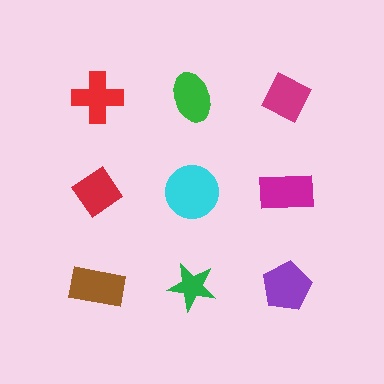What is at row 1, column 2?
A green ellipse.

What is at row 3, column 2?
A green star.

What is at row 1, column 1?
A red cross.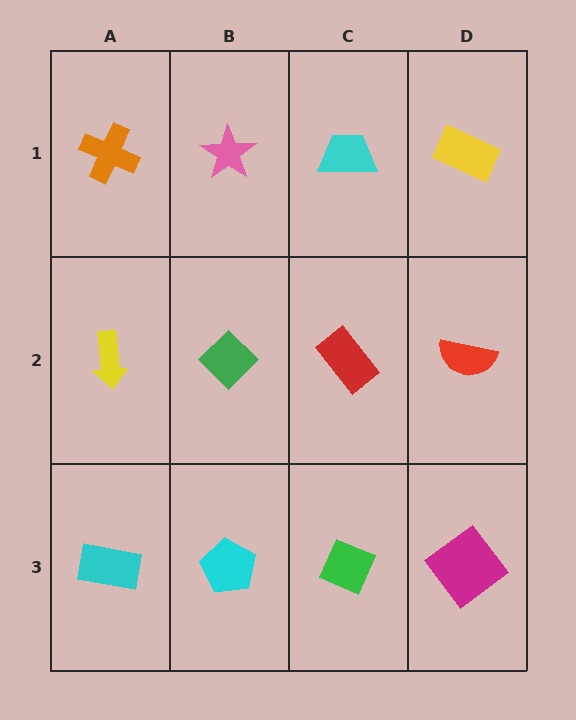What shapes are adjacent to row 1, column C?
A red rectangle (row 2, column C), a pink star (row 1, column B), a yellow rectangle (row 1, column D).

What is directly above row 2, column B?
A pink star.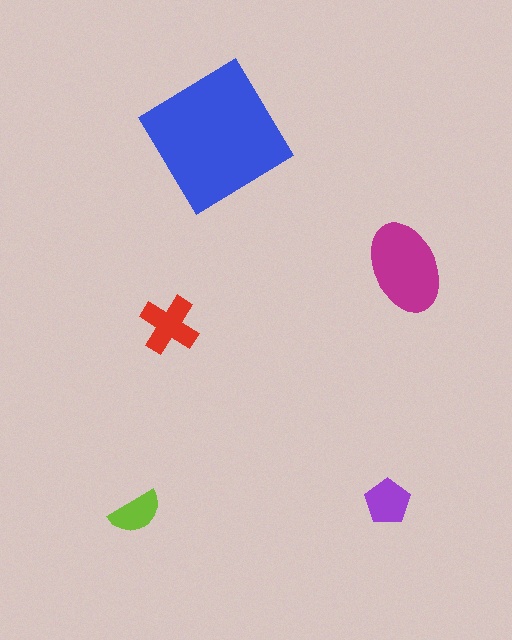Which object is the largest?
The blue diamond.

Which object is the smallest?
The lime semicircle.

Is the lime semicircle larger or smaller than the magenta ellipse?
Smaller.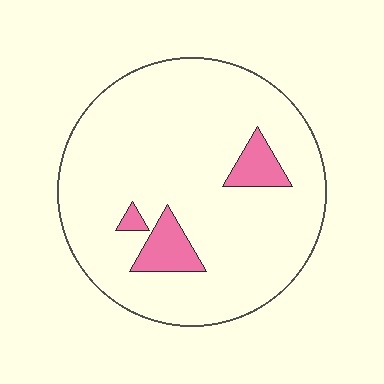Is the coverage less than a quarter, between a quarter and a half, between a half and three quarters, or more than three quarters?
Less than a quarter.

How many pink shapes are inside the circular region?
3.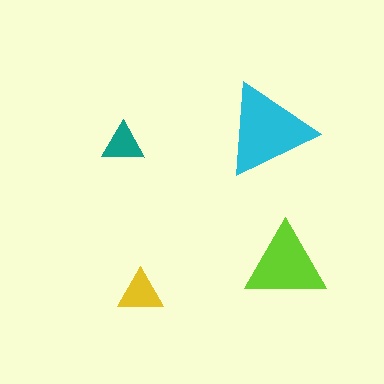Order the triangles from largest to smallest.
the cyan one, the lime one, the yellow one, the teal one.